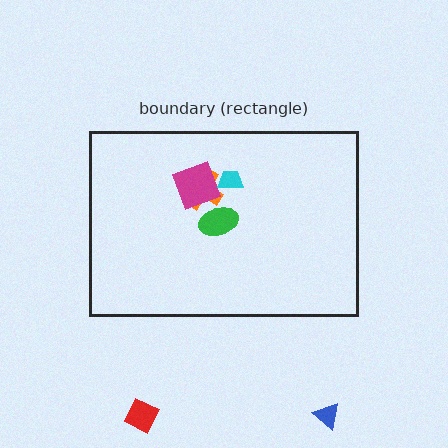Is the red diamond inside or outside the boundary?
Outside.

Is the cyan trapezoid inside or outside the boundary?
Inside.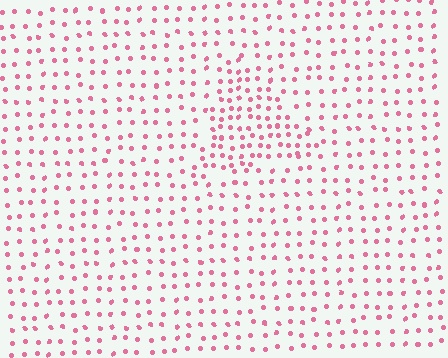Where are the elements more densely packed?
The elements are more densely packed inside the triangle boundary.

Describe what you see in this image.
The image contains small pink elements arranged at two different densities. A triangle-shaped region is visible where the elements are more densely packed than the surrounding area.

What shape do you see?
I see a triangle.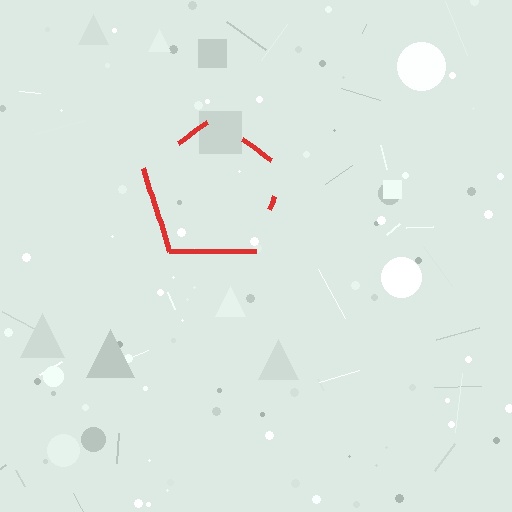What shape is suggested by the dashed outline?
The dashed outline suggests a pentagon.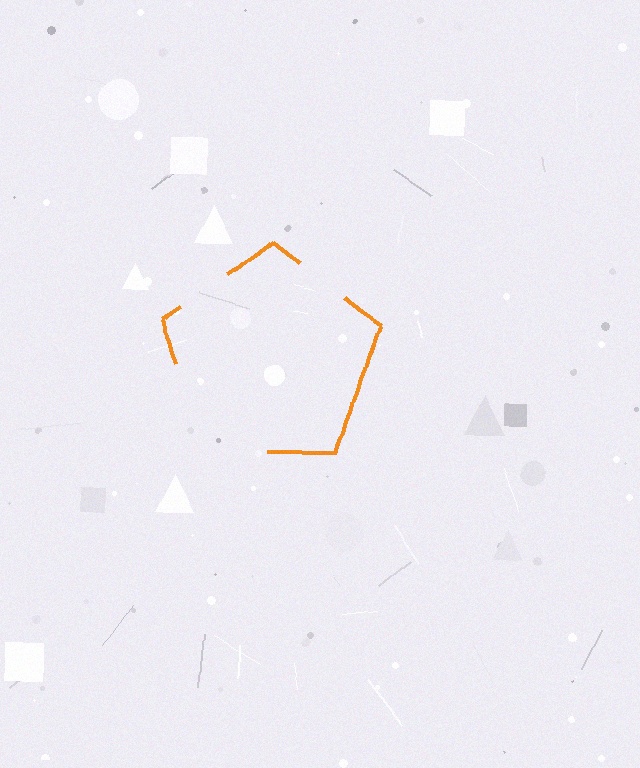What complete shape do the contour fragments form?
The contour fragments form a pentagon.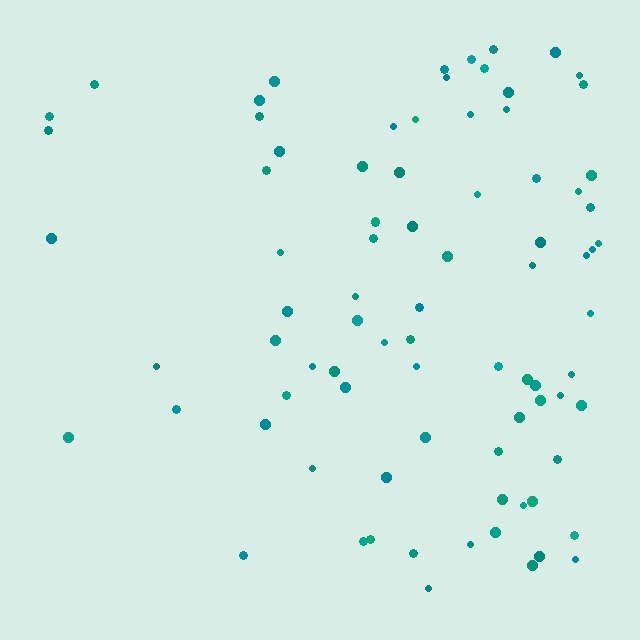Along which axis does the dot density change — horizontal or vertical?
Horizontal.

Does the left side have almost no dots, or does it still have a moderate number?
Still a moderate number, just noticeably fewer than the right.